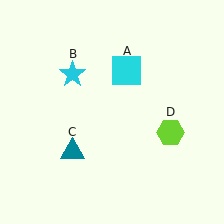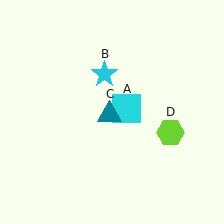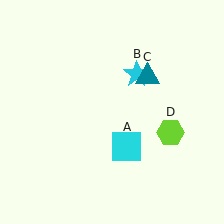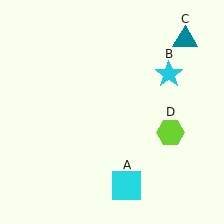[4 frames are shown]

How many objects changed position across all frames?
3 objects changed position: cyan square (object A), cyan star (object B), teal triangle (object C).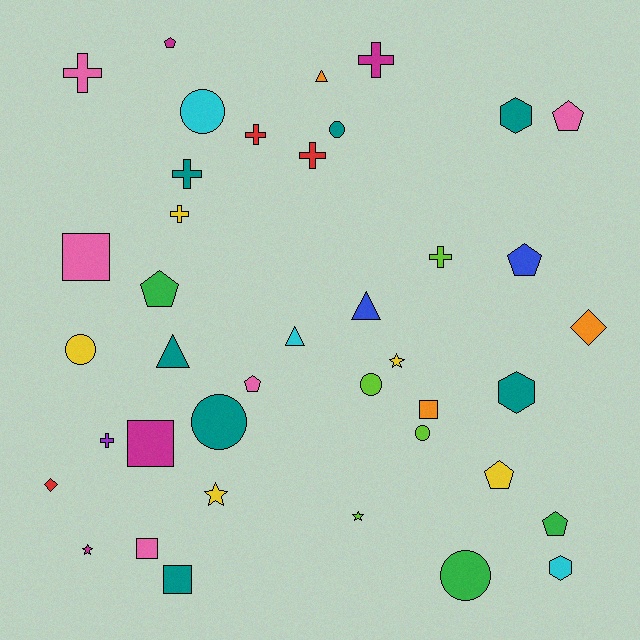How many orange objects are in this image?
There are 3 orange objects.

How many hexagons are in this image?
There are 3 hexagons.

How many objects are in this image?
There are 40 objects.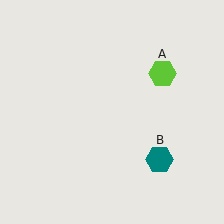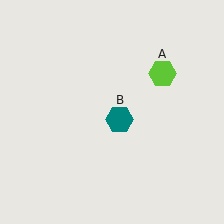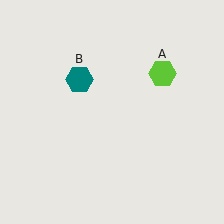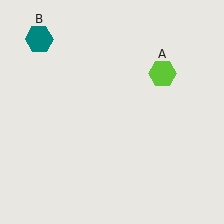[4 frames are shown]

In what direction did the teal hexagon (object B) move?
The teal hexagon (object B) moved up and to the left.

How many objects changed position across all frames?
1 object changed position: teal hexagon (object B).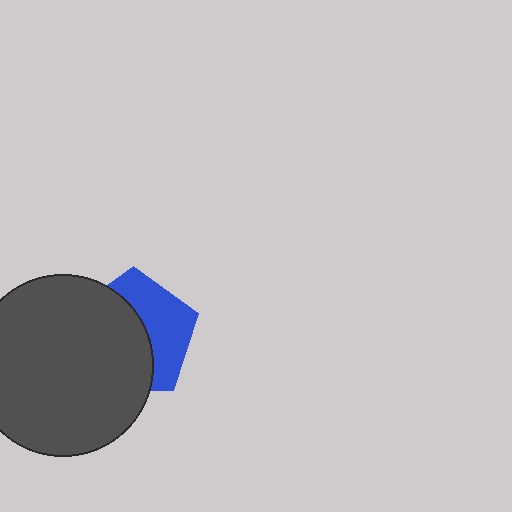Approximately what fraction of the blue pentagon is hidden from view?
Roughly 57% of the blue pentagon is hidden behind the dark gray circle.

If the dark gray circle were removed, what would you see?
You would see the complete blue pentagon.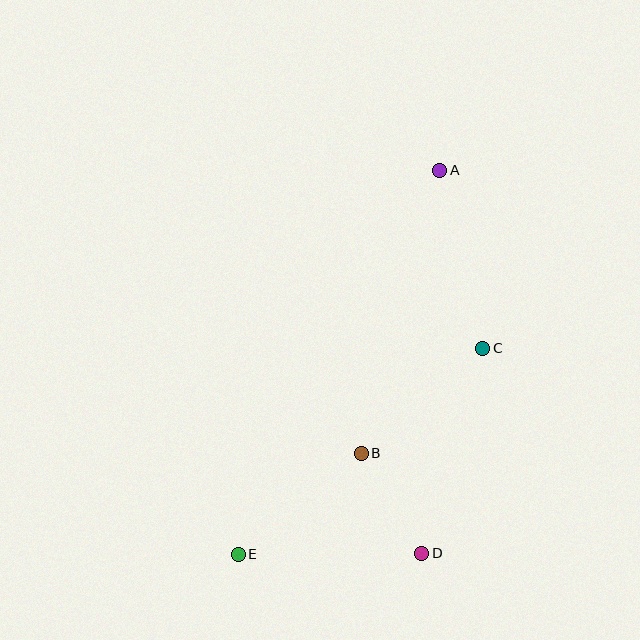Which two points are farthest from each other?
Points A and E are farthest from each other.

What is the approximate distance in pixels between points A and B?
The distance between A and B is approximately 294 pixels.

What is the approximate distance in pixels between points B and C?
The distance between B and C is approximately 160 pixels.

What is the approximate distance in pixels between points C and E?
The distance between C and E is approximately 319 pixels.